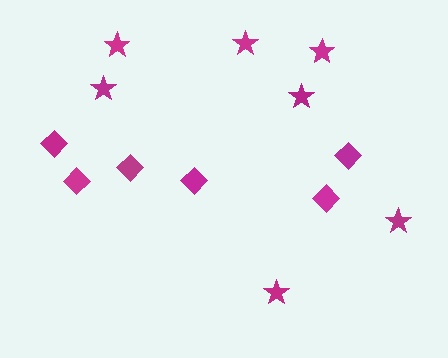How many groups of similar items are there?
There are 2 groups: one group of stars (7) and one group of diamonds (6).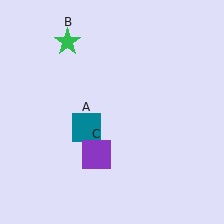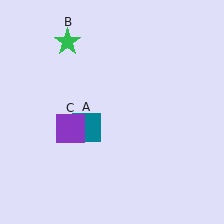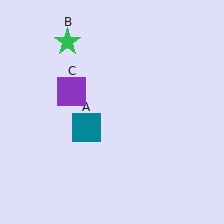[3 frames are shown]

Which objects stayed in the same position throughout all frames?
Teal square (object A) and green star (object B) remained stationary.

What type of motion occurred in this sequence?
The purple square (object C) rotated clockwise around the center of the scene.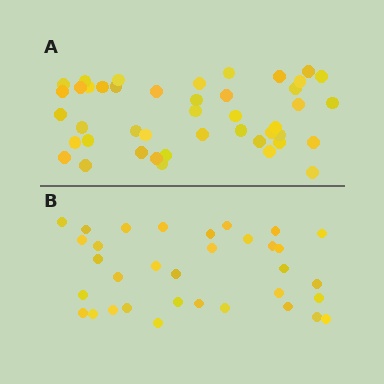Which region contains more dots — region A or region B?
Region A (the top region) has more dots.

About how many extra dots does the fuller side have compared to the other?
Region A has roughly 10 or so more dots than region B.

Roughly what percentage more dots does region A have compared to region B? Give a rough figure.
About 30% more.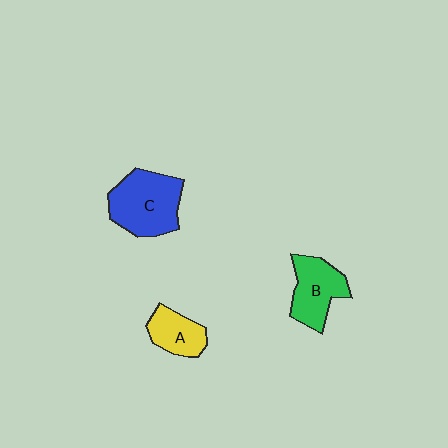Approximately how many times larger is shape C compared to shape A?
Approximately 1.8 times.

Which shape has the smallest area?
Shape A (yellow).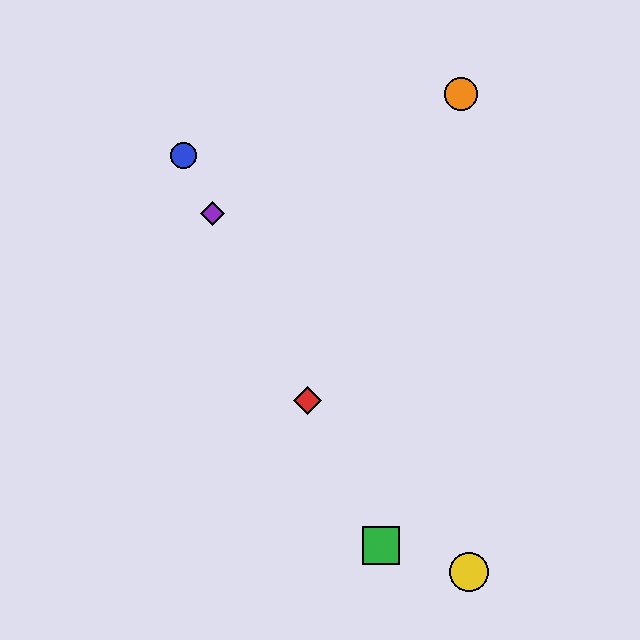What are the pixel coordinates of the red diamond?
The red diamond is at (308, 401).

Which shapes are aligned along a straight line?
The red diamond, the blue circle, the green square, the purple diamond are aligned along a straight line.